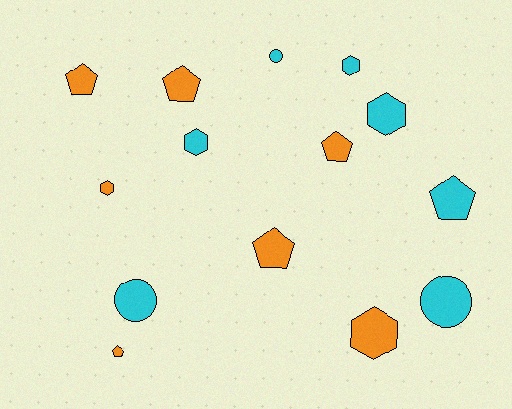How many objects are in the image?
There are 14 objects.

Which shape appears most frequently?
Pentagon, with 6 objects.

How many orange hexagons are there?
There are 2 orange hexagons.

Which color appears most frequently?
Orange, with 7 objects.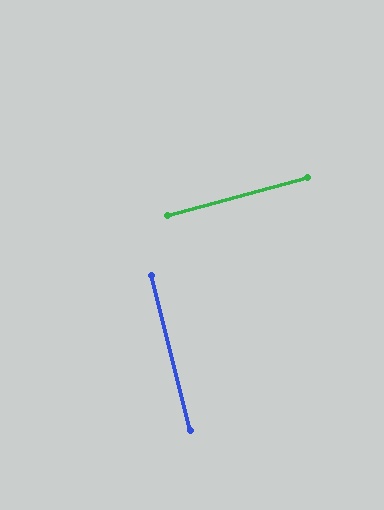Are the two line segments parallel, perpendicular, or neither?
Perpendicular — they meet at approximately 89°.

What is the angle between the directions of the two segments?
Approximately 89 degrees.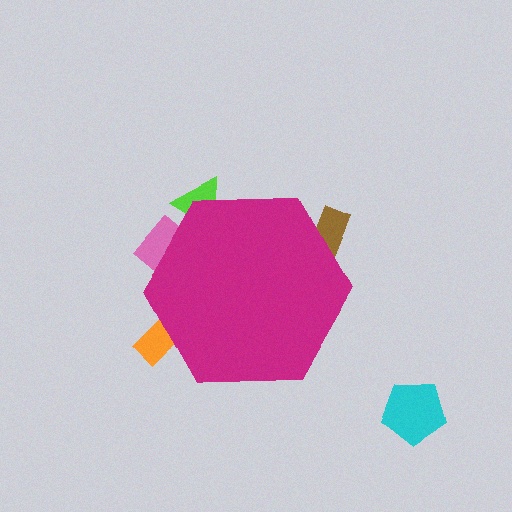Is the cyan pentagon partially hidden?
No, the cyan pentagon is fully visible.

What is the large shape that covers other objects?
A magenta hexagon.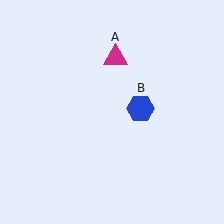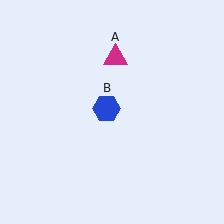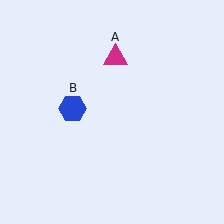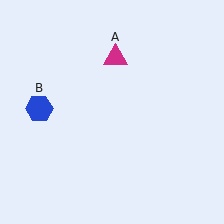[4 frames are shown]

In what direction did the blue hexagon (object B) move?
The blue hexagon (object B) moved left.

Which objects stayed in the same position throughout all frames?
Magenta triangle (object A) remained stationary.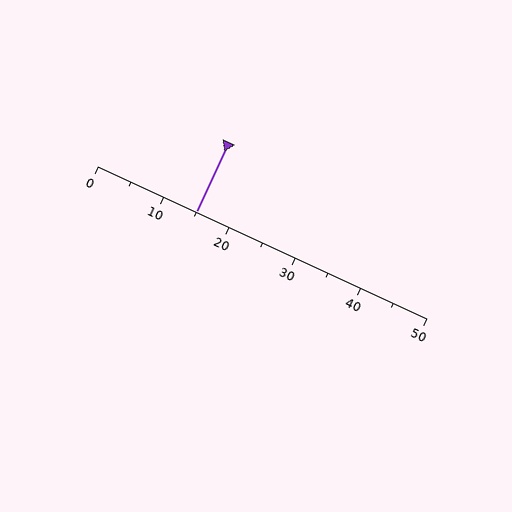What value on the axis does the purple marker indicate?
The marker indicates approximately 15.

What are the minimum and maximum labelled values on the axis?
The axis runs from 0 to 50.